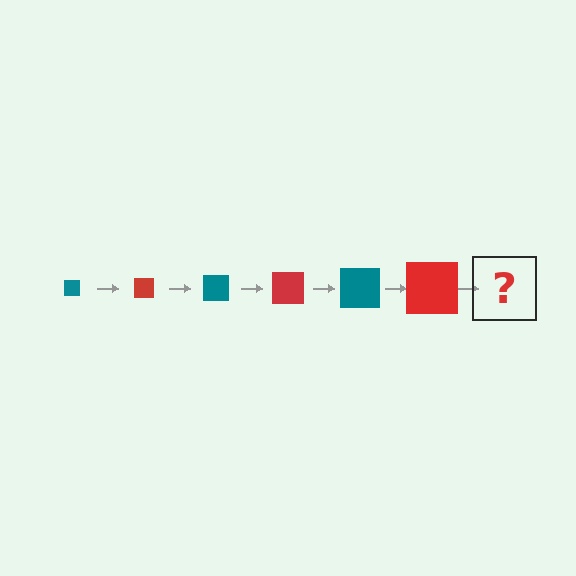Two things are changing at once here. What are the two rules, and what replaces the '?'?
The two rules are that the square grows larger each step and the color cycles through teal and red. The '?' should be a teal square, larger than the previous one.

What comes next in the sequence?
The next element should be a teal square, larger than the previous one.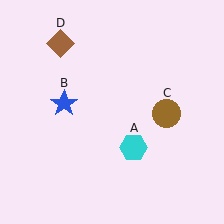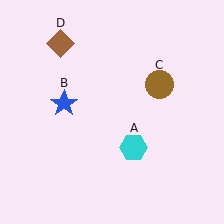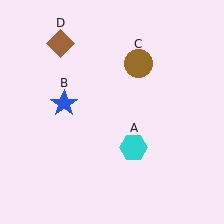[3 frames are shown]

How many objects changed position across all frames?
1 object changed position: brown circle (object C).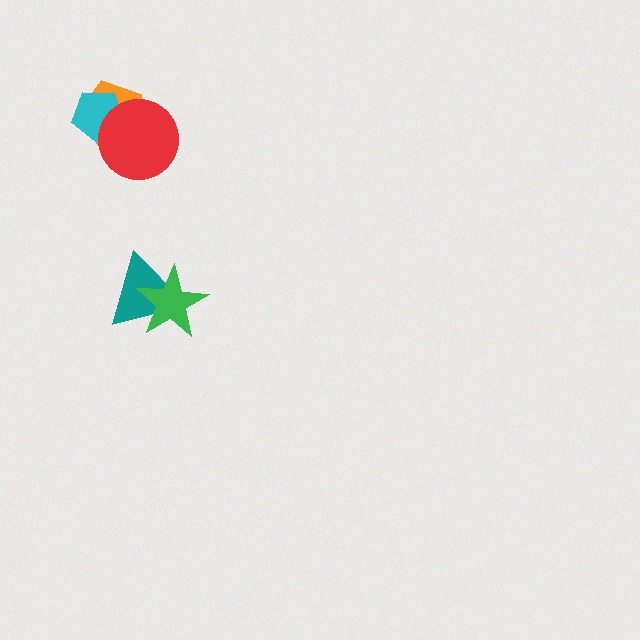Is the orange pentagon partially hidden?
Yes, it is partially covered by another shape.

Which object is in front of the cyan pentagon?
The red circle is in front of the cyan pentagon.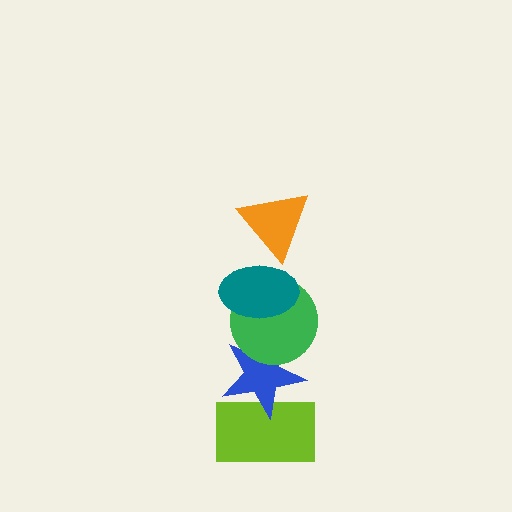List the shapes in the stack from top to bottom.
From top to bottom: the orange triangle, the teal ellipse, the green circle, the blue star, the lime rectangle.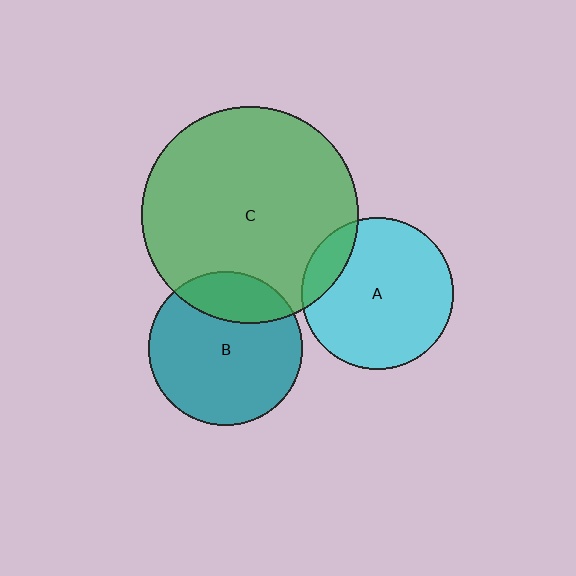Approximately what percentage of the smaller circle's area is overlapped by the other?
Approximately 15%.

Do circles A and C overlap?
Yes.